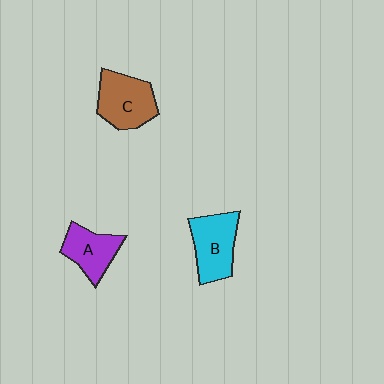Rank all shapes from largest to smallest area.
From largest to smallest: C (brown), B (cyan), A (purple).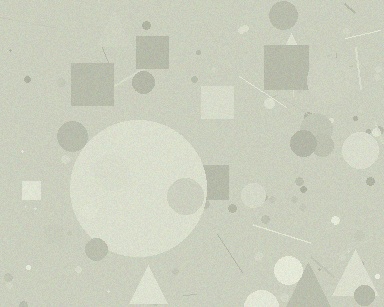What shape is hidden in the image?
A circle is hidden in the image.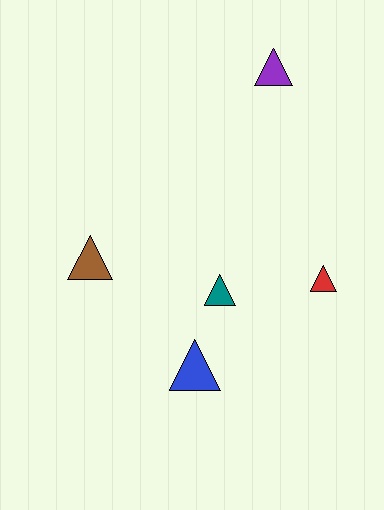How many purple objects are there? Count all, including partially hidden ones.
There is 1 purple object.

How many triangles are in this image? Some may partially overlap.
There are 5 triangles.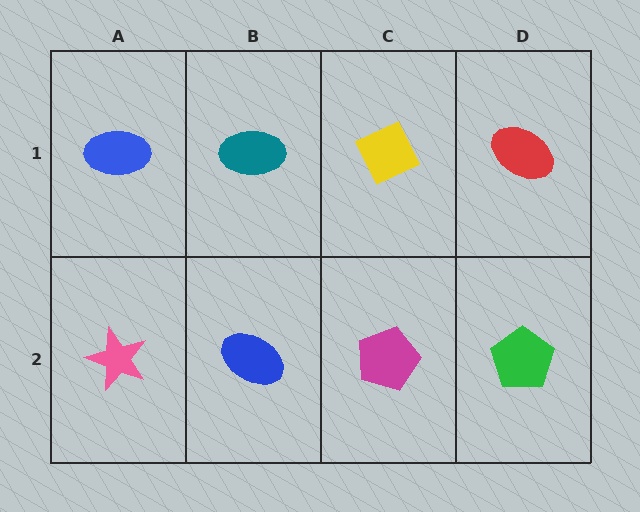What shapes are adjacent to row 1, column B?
A blue ellipse (row 2, column B), a blue ellipse (row 1, column A), a yellow diamond (row 1, column C).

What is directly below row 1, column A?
A pink star.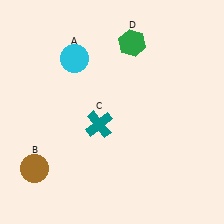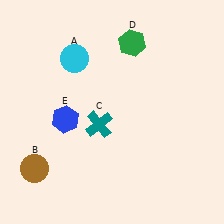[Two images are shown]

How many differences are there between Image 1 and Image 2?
There is 1 difference between the two images.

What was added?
A blue hexagon (E) was added in Image 2.